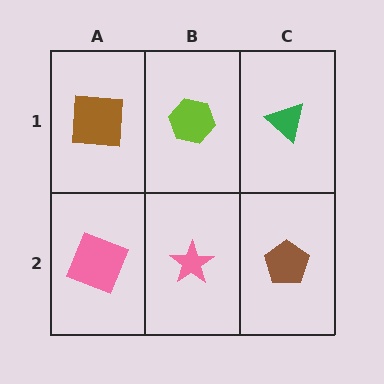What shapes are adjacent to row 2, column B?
A lime hexagon (row 1, column B), a pink square (row 2, column A), a brown pentagon (row 2, column C).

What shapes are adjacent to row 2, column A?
A brown square (row 1, column A), a pink star (row 2, column B).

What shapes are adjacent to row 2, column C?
A green triangle (row 1, column C), a pink star (row 2, column B).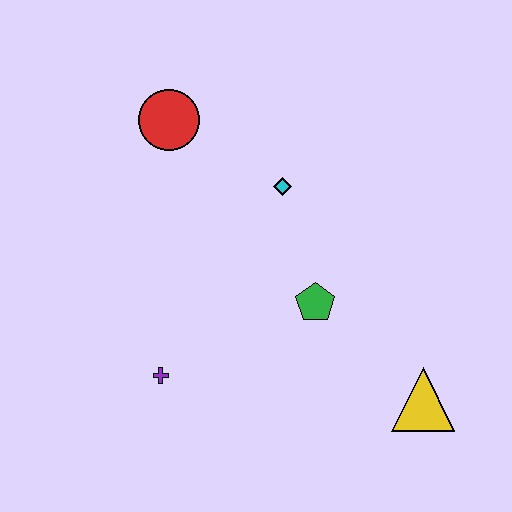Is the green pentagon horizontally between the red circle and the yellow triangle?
Yes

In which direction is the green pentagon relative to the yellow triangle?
The green pentagon is to the left of the yellow triangle.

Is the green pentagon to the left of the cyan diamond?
No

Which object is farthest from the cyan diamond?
The yellow triangle is farthest from the cyan diamond.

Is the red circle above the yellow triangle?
Yes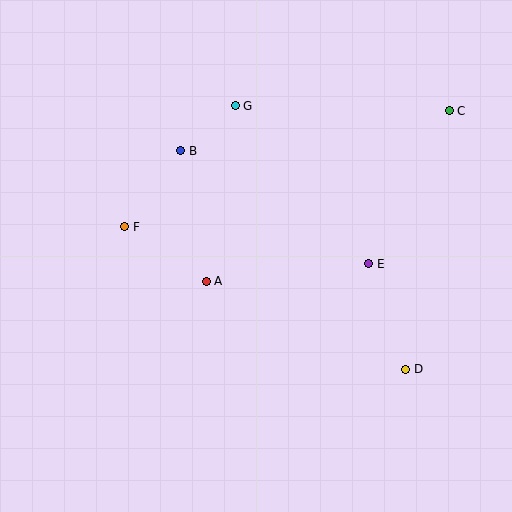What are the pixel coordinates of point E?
Point E is at (369, 264).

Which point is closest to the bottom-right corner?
Point D is closest to the bottom-right corner.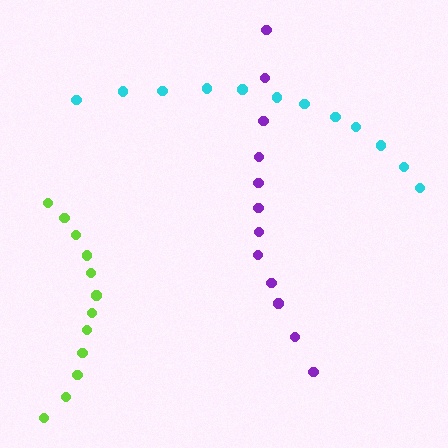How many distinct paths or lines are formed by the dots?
There are 3 distinct paths.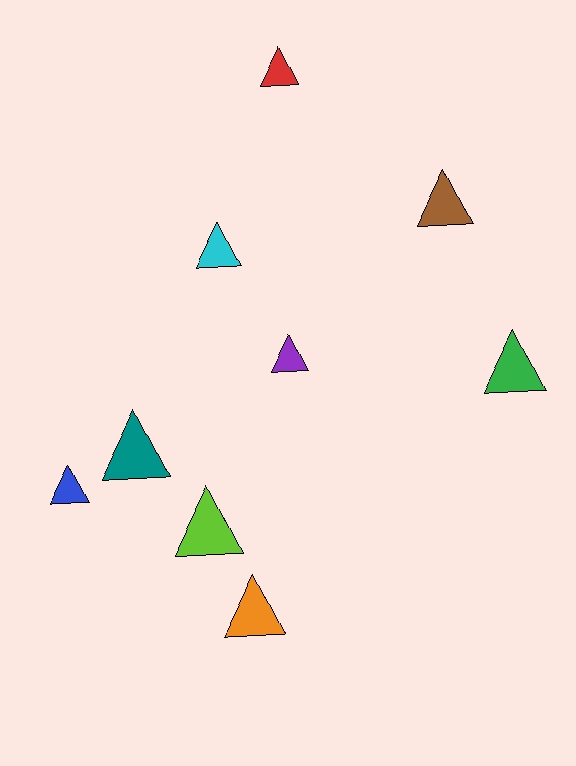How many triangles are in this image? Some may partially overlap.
There are 9 triangles.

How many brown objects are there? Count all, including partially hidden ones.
There is 1 brown object.